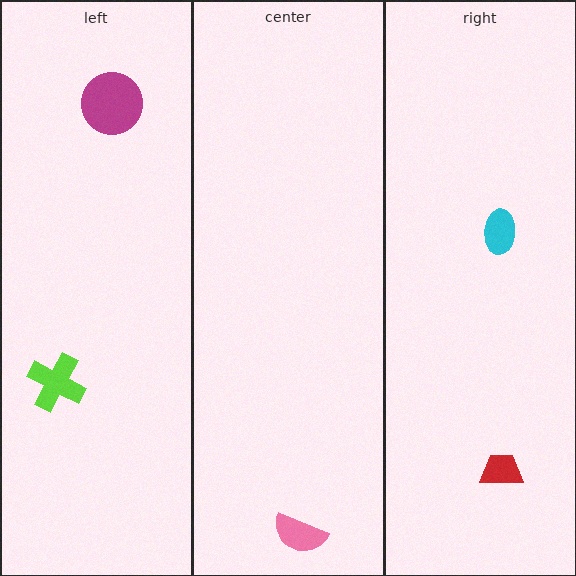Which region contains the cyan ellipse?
The right region.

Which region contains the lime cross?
The left region.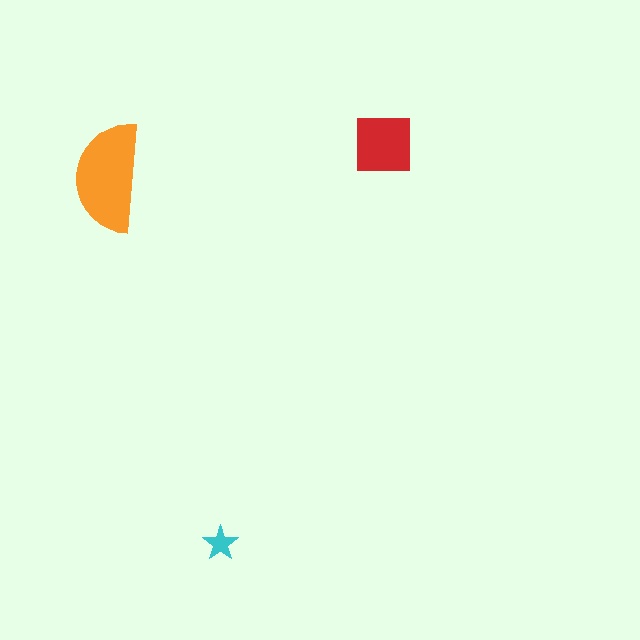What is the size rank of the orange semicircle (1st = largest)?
1st.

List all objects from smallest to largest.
The cyan star, the red square, the orange semicircle.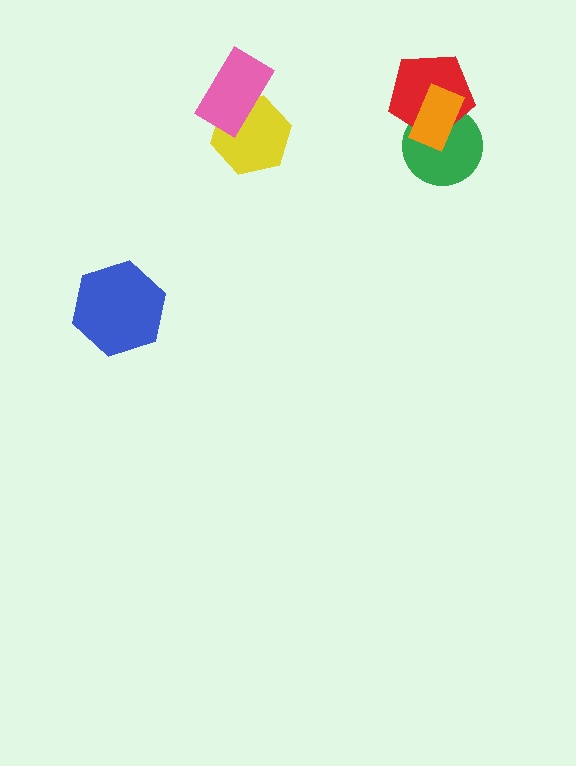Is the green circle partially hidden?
Yes, it is partially covered by another shape.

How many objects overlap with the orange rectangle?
2 objects overlap with the orange rectangle.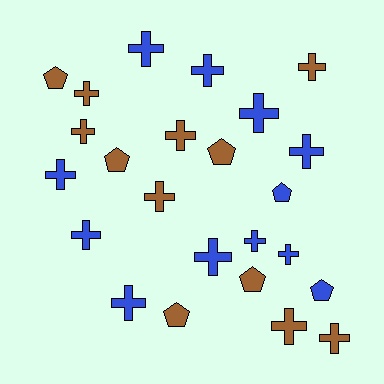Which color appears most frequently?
Blue, with 12 objects.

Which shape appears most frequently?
Cross, with 17 objects.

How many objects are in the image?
There are 24 objects.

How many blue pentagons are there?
There are 2 blue pentagons.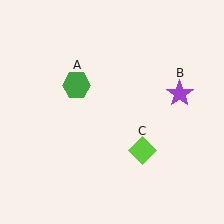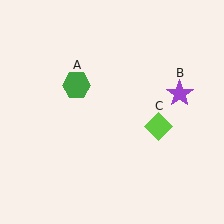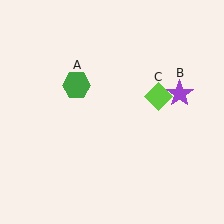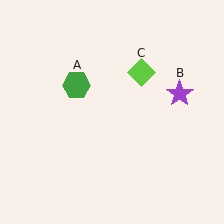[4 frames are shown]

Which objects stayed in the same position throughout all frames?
Green hexagon (object A) and purple star (object B) remained stationary.